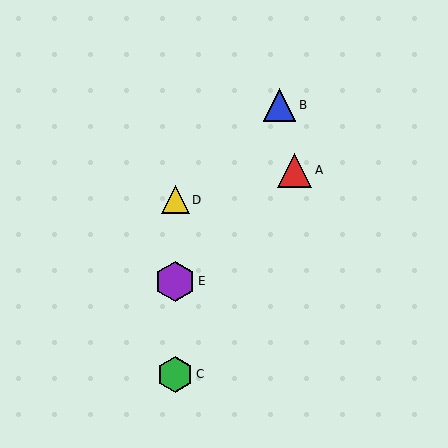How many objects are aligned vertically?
3 objects (C, D, E) are aligned vertically.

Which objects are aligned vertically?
Objects C, D, E are aligned vertically.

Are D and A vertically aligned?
No, D is at x≈175 and A is at x≈294.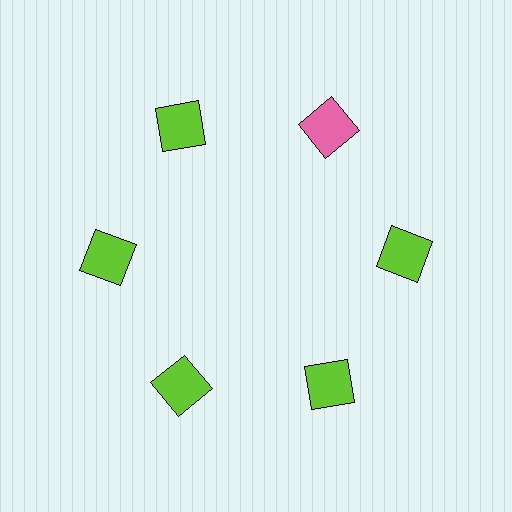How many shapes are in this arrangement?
There are 6 shapes arranged in a ring pattern.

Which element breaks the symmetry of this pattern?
The pink square at roughly the 1 o'clock position breaks the symmetry. All other shapes are lime squares.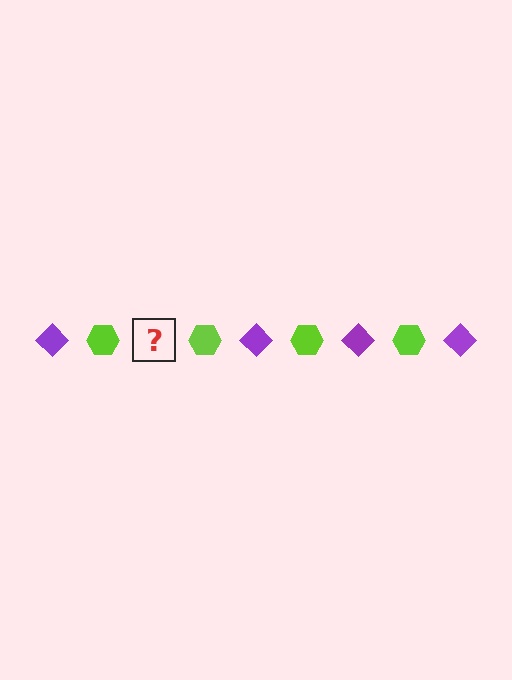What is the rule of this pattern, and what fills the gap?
The rule is that the pattern alternates between purple diamond and lime hexagon. The gap should be filled with a purple diamond.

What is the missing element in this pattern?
The missing element is a purple diamond.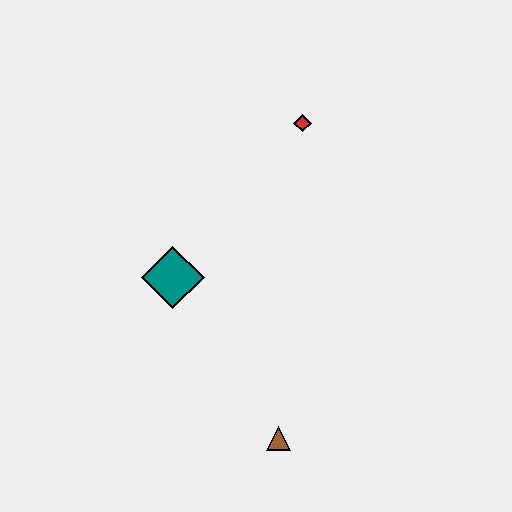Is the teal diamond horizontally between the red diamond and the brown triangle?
No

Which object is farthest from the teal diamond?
The red diamond is farthest from the teal diamond.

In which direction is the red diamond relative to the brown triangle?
The red diamond is above the brown triangle.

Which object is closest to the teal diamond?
The brown triangle is closest to the teal diamond.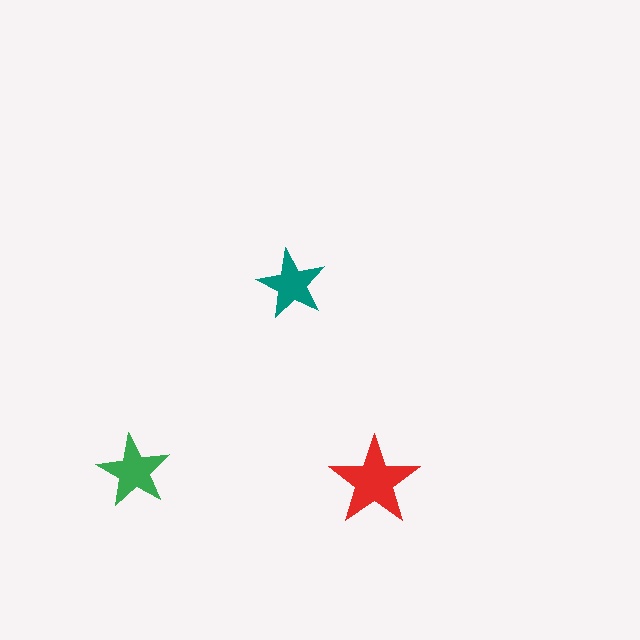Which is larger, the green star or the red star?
The red one.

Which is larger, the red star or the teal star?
The red one.